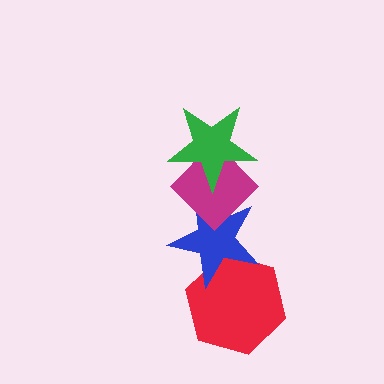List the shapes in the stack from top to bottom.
From top to bottom: the green star, the magenta diamond, the blue star, the red hexagon.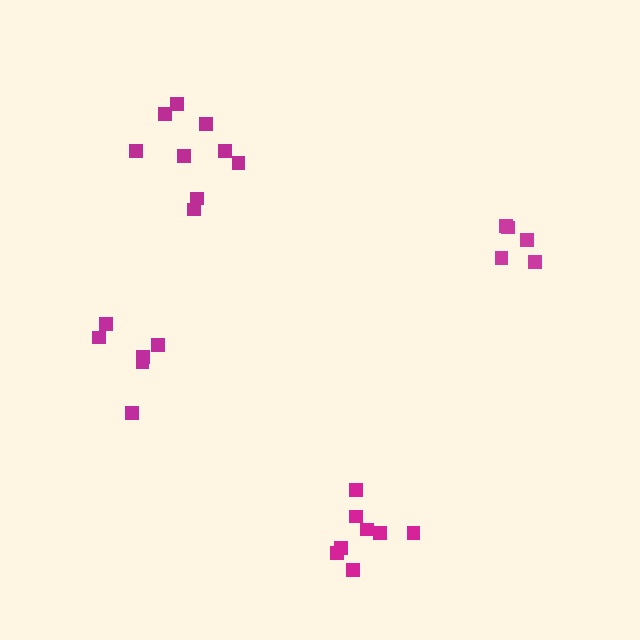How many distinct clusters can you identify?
There are 4 distinct clusters.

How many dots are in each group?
Group 1: 8 dots, Group 2: 6 dots, Group 3: 9 dots, Group 4: 5 dots (28 total).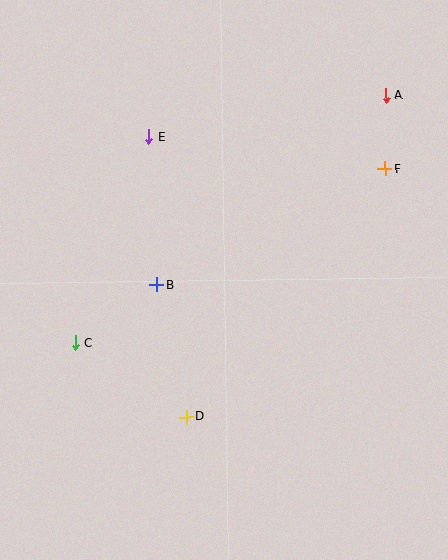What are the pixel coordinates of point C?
Point C is at (75, 343).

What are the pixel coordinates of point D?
Point D is at (186, 417).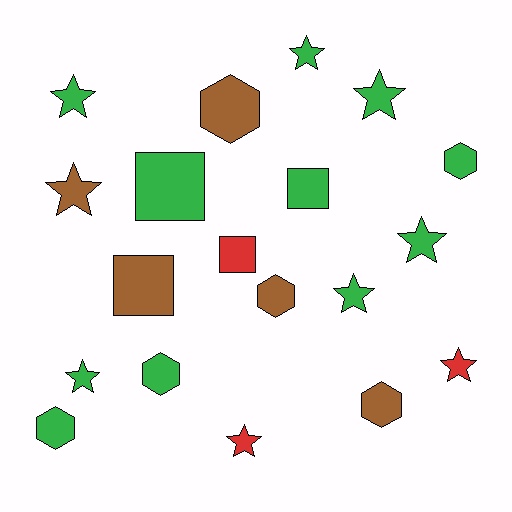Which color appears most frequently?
Green, with 11 objects.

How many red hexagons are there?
There are no red hexagons.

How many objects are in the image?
There are 19 objects.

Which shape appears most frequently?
Star, with 9 objects.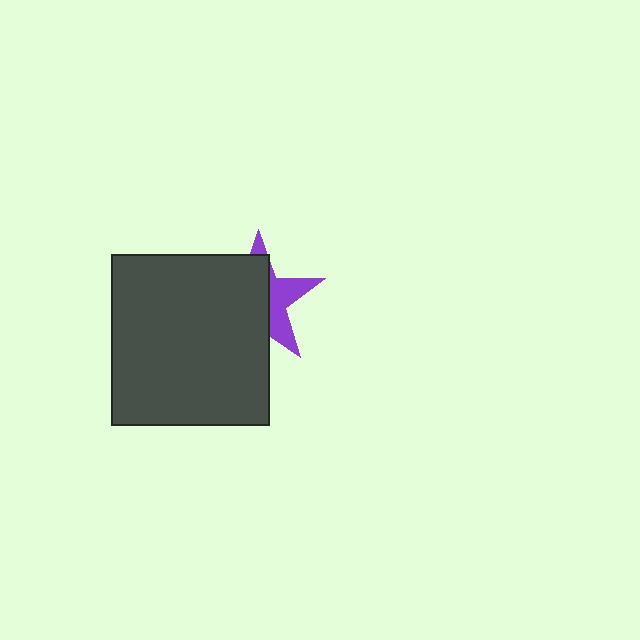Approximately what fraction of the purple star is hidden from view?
Roughly 62% of the purple star is hidden behind the dark gray rectangle.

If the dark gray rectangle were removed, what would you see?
You would see the complete purple star.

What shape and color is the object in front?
The object in front is a dark gray rectangle.